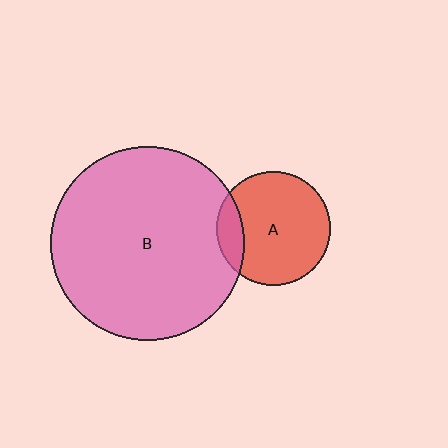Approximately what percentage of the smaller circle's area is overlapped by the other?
Approximately 15%.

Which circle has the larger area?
Circle B (pink).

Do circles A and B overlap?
Yes.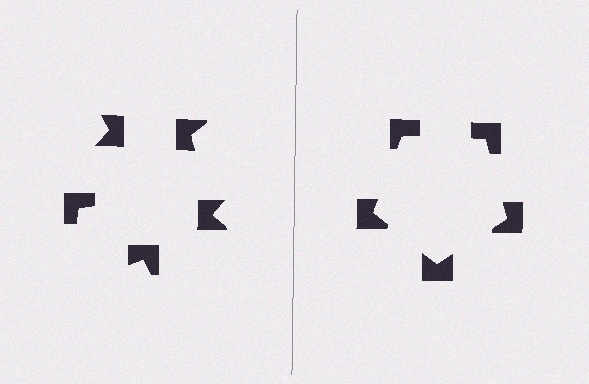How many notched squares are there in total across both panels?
10 — 5 on each side.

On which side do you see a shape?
An illusory pentagon appears on the right side. On the left side the wedge cuts are rotated, so no coherent shape forms.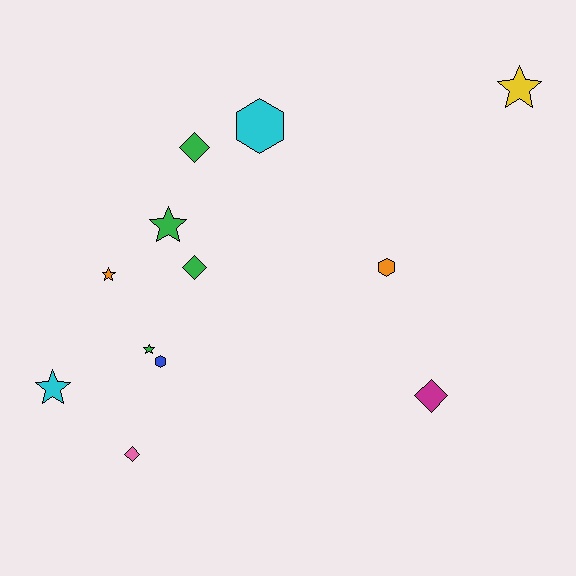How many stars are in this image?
There are 5 stars.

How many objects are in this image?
There are 12 objects.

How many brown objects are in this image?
There are no brown objects.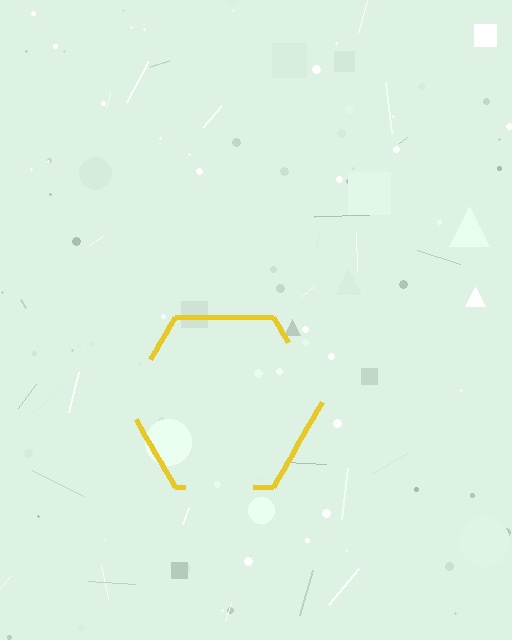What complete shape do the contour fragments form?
The contour fragments form a hexagon.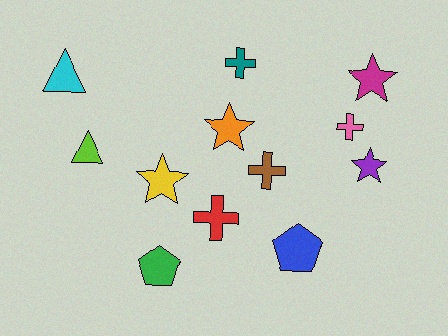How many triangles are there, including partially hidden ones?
There are 2 triangles.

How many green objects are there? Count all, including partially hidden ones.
There is 1 green object.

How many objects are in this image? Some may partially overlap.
There are 12 objects.